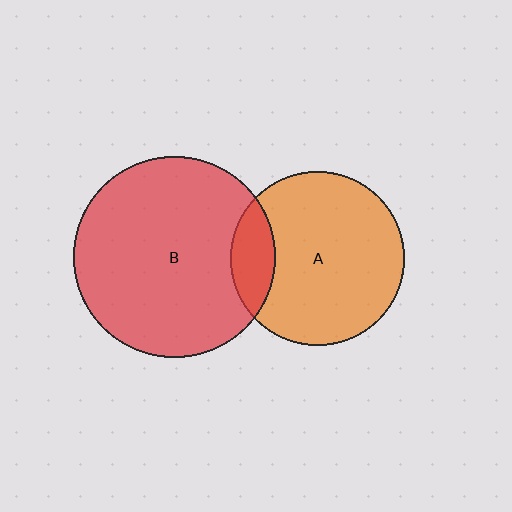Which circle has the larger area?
Circle B (red).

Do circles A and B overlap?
Yes.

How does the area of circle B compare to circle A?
Approximately 1.3 times.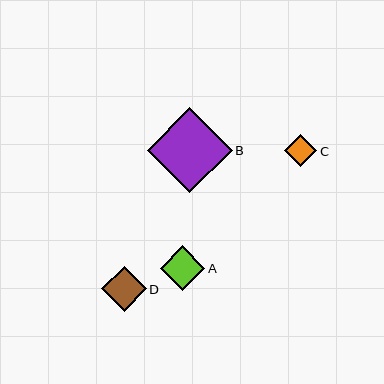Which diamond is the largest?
Diamond B is the largest with a size of approximately 85 pixels.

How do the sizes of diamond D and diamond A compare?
Diamond D and diamond A are approximately the same size.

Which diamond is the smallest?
Diamond C is the smallest with a size of approximately 32 pixels.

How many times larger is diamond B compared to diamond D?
Diamond B is approximately 1.9 times the size of diamond D.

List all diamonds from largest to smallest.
From largest to smallest: B, D, A, C.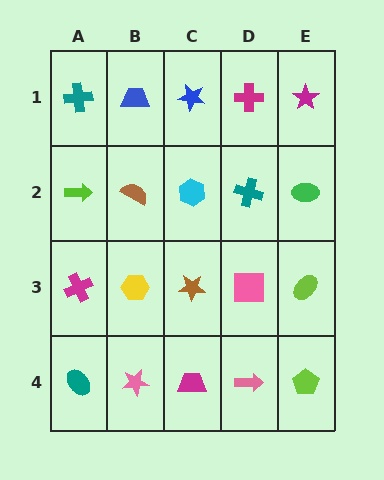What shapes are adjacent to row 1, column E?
A green ellipse (row 2, column E), a magenta cross (row 1, column D).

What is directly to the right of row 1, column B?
A blue star.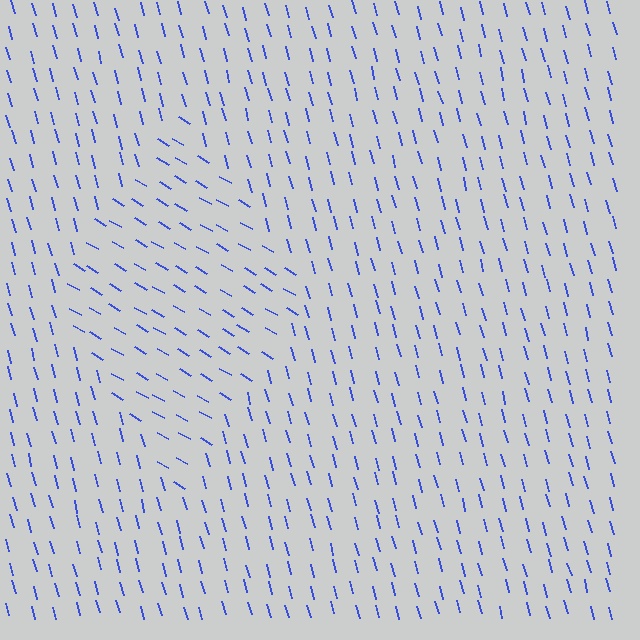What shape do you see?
I see a diamond.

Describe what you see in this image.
The image is filled with small blue line segments. A diamond region in the image has lines oriented differently from the surrounding lines, creating a visible texture boundary.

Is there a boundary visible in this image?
Yes, there is a texture boundary formed by a change in line orientation.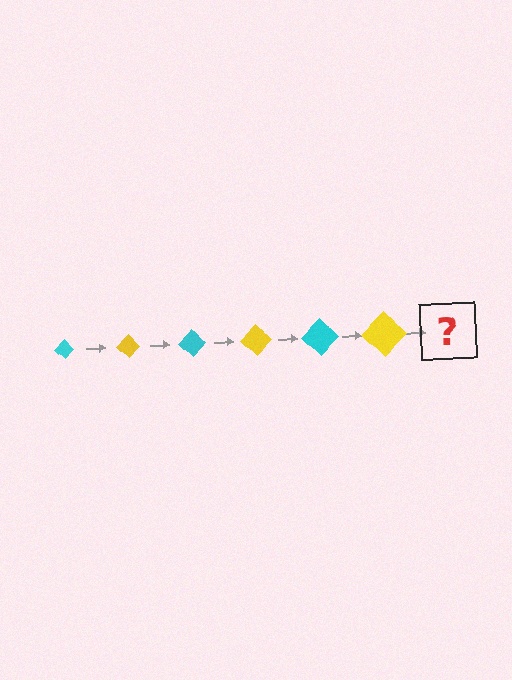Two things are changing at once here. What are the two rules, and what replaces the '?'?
The two rules are that the diamond grows larger each step and the color cycles through cyan and yellow. The '?' should be a cyan diamond, larger than the previous one.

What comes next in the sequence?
The next element should be a cyan diamond, larger than the previous one.